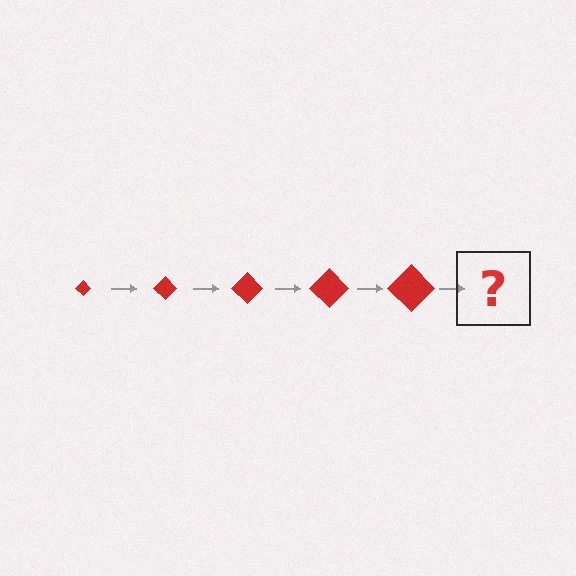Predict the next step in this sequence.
The next step is a red diamond, larger than the previous one.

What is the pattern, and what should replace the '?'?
The pattern is that the diamond gets progressively larger each step. The '?' should be a red diamond, larger than the previous one.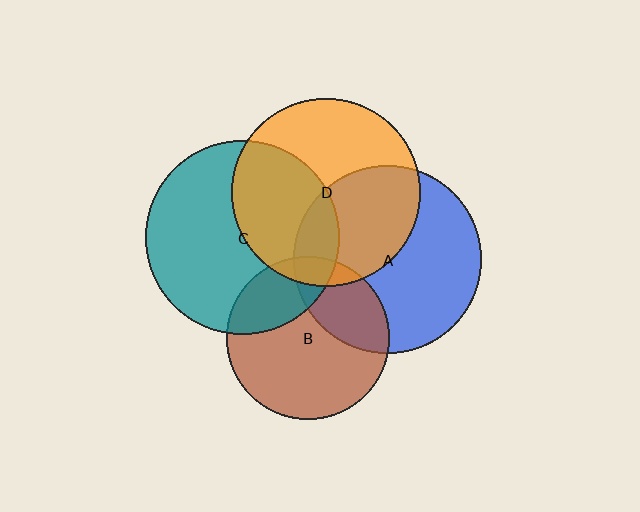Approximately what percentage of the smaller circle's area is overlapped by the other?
Approximately 10%.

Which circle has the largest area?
Circle C (teal).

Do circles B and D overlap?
Yes.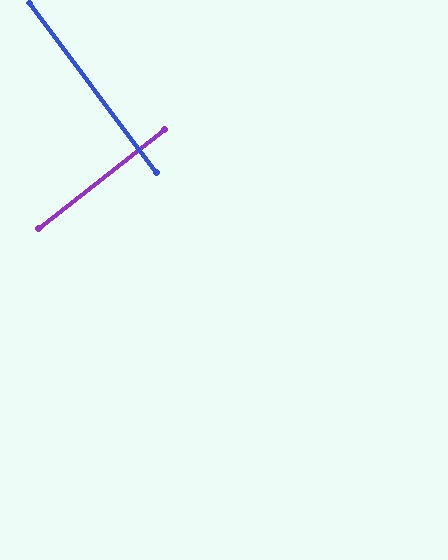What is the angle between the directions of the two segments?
Approximately 89 degrees.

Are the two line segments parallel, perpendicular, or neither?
Perpendicular — they meet at approximately 89°.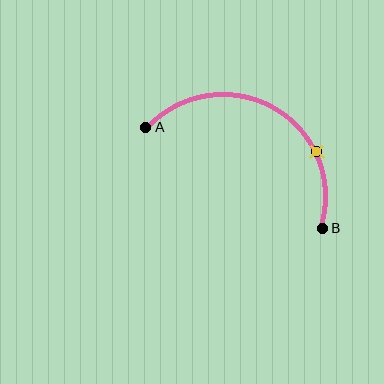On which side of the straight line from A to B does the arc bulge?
The arc bulges above the straight line connecting A and B.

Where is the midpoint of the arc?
The arc midpoint is the point on the curve farthest from the straight line joining A and B. It sits above that line.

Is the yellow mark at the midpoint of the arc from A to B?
No. The yellow mark lies on the arc but is closer to endpoint B. The arc midpoint would be at the point on the curve equidistant along the arc from both A and B.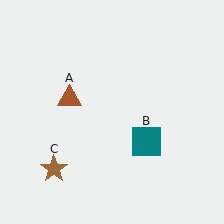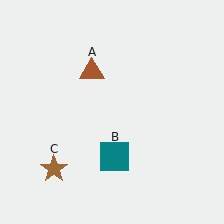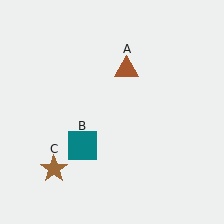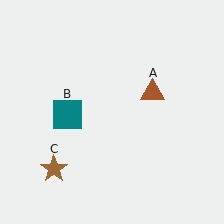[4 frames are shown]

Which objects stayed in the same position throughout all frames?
Brown star (object C) remained stationary.